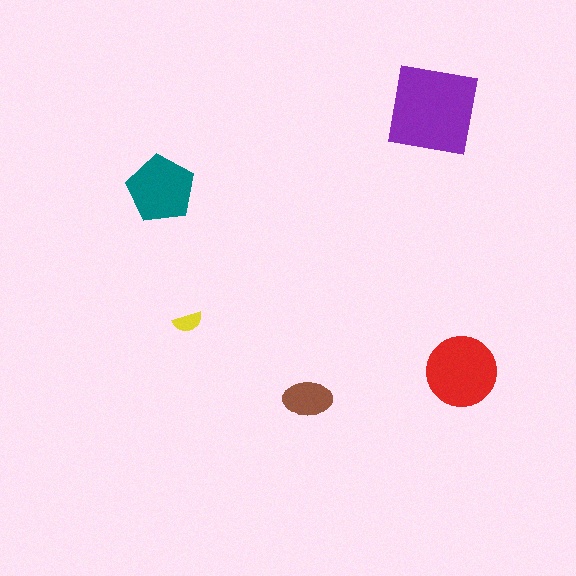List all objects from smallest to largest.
The yellow semicircle, the brown ellipse, the teal pentagon, the red circle, the purple square.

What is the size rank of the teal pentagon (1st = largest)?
3rd.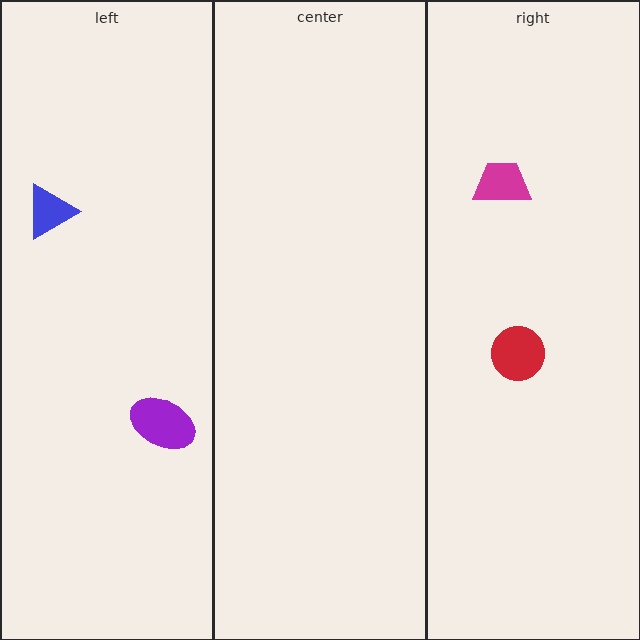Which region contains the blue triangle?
The left region.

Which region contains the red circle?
The right region.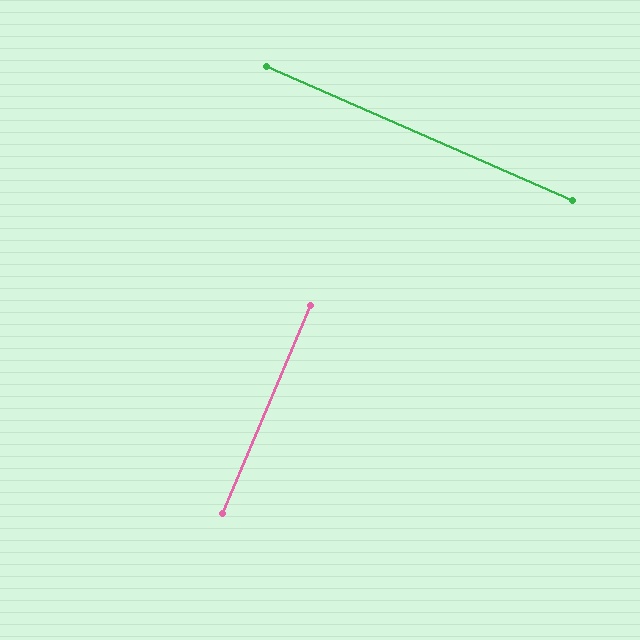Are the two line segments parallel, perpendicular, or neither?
Perpendicular — they meet at approximately 89°.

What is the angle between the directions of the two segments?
Approximately 89 degrees.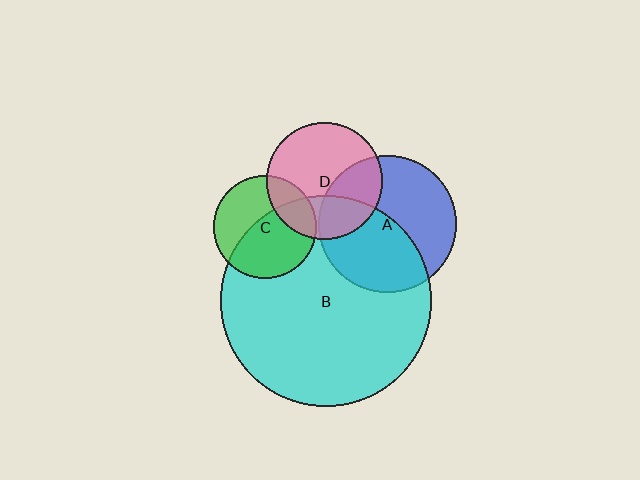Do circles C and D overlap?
Yes.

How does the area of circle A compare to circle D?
Approximately 1.4 times.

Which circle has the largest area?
Circle B (cyan).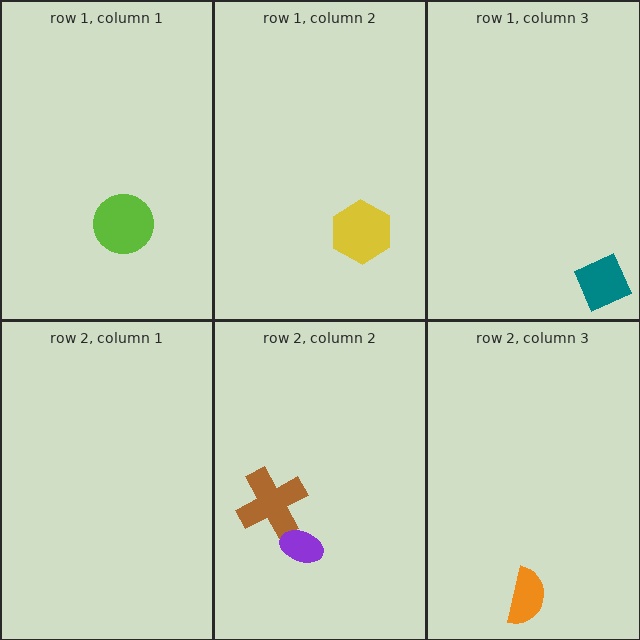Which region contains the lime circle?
The row 1, column 1 region.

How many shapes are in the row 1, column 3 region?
1.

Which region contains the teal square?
The row 1, column 3 region.